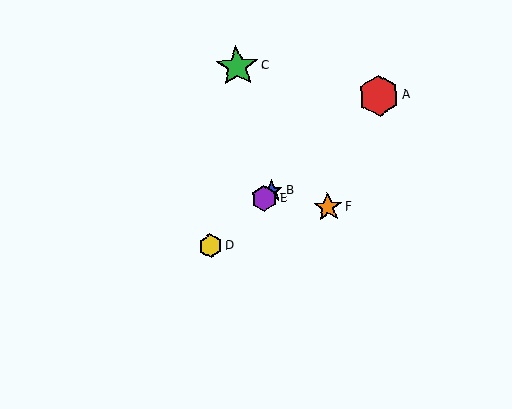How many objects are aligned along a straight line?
4 objects (A, B, D, E) are aligned along a straight line.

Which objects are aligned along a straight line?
Objects A, B, D, E are aligned along a straight line.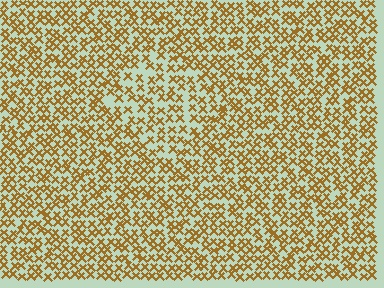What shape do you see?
I see a diamond.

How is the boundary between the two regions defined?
The boundary is defined by a change in element density (approximately 1.4x ratio). All elements are the same color, size, and shape.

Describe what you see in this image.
The image contains small brown elements arranged at two different densities. A diamond-shaped region is visible where the elements are less densely packed than the surrounding area.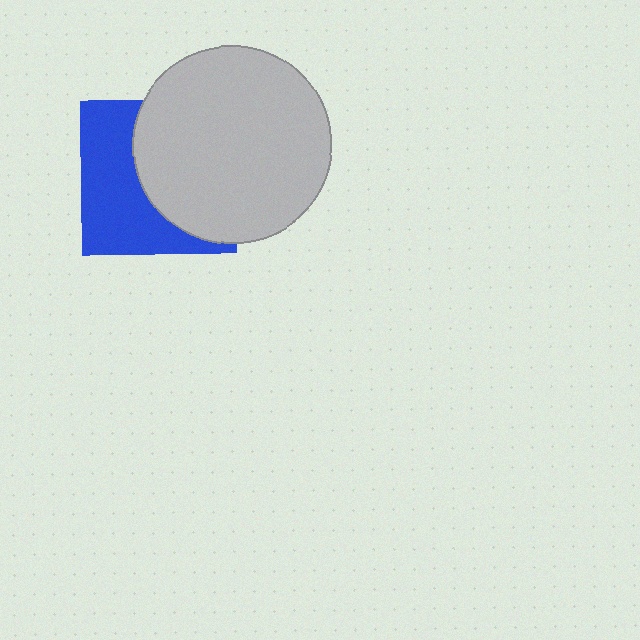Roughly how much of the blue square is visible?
About half of it is visible (roughly 47%).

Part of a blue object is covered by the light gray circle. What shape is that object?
It is a square.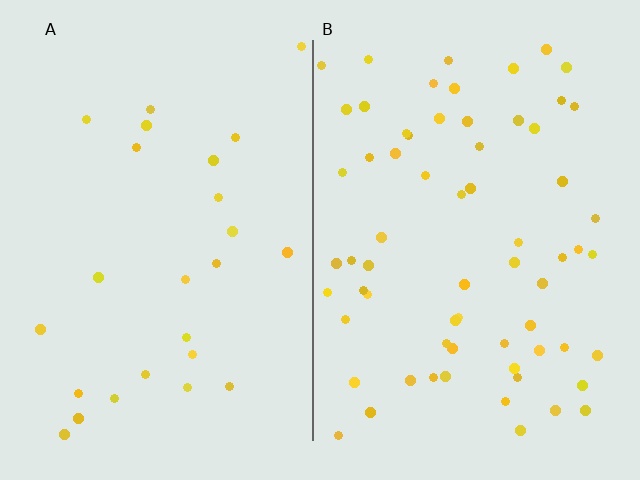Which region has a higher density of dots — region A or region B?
B (the right).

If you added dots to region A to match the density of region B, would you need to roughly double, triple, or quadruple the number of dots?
Approximately triple.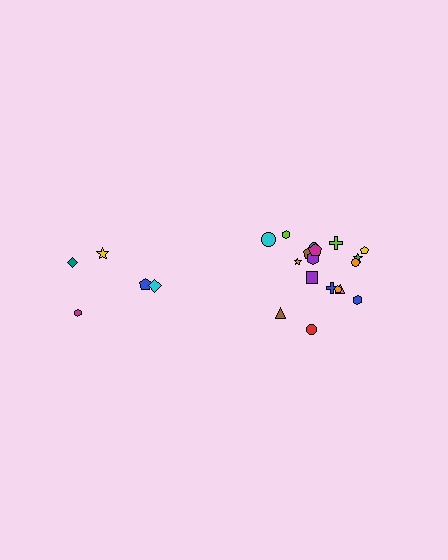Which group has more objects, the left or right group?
The right group.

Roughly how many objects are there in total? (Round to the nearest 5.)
Roughly 25 objects in total.